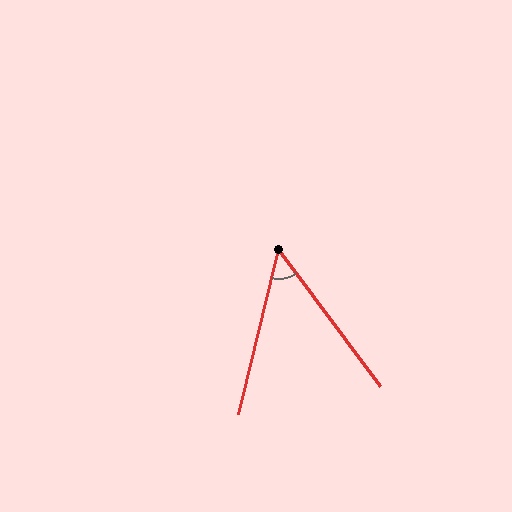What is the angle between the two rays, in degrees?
Approximately 50 degrees.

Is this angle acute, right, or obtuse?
It is acute.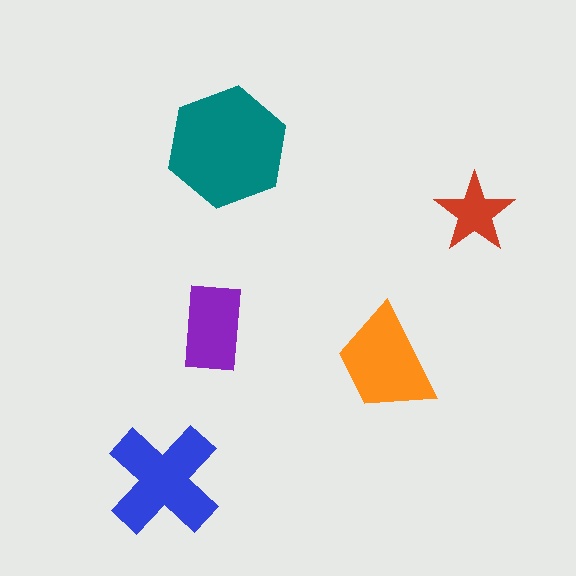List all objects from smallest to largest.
The red star, the purple rectangle, the orange trapezoid, the blue cross, the teal hexagon.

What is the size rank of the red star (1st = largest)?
5th.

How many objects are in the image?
There are 5 objects in the image.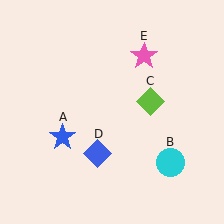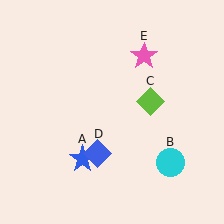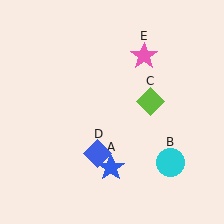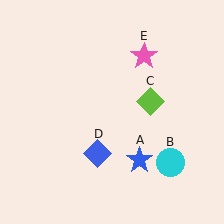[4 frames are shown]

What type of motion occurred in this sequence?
The blue star (object A) rotated counterclockwise around the center of the scene.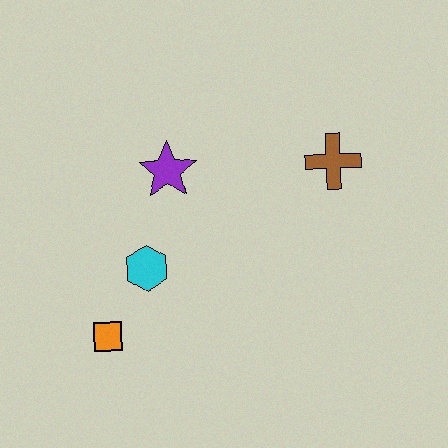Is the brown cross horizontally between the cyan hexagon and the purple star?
No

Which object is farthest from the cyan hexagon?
The brown cross is farthest from the cyan hexagon.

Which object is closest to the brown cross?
The purple star is closest to the brown cross.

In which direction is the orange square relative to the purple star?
The orange square is below the purple star.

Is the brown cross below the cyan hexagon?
No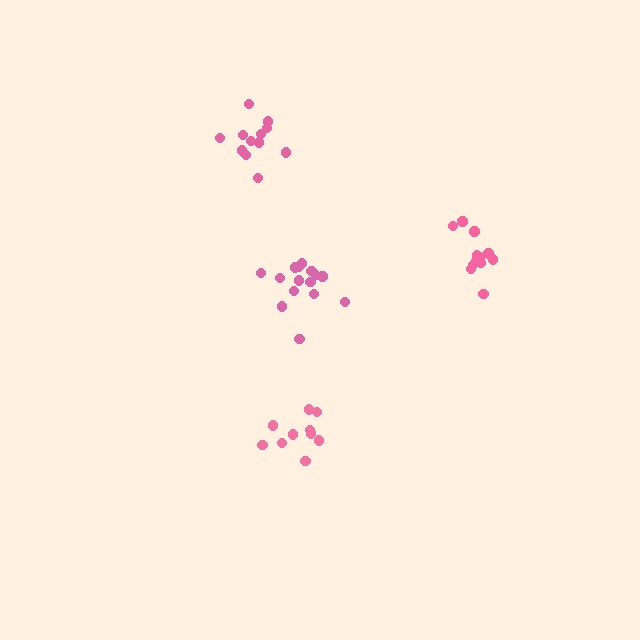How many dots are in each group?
Group 1: 13 dots, Group 2: 15 dots, Group 3: 12 dots, Group 4: 10 dots (50 total).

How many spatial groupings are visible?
There are 4 spatial groupings.